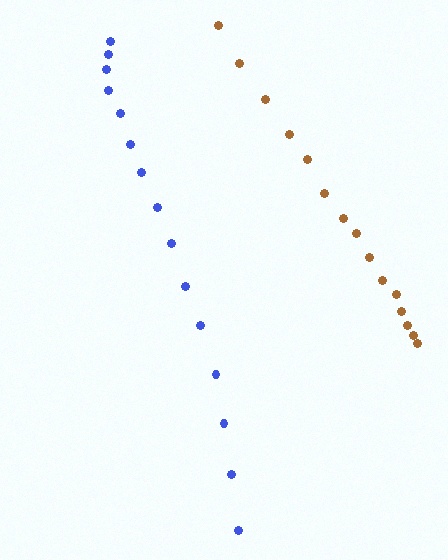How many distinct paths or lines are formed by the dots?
There are 2 distinct paths.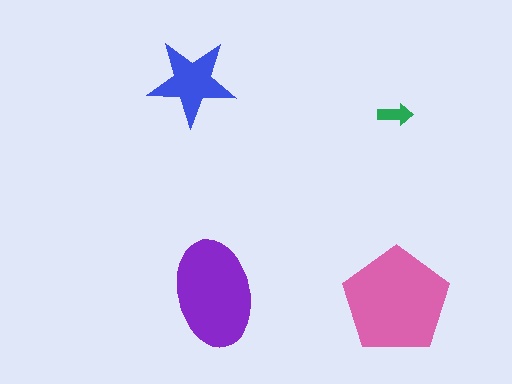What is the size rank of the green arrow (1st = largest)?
4th.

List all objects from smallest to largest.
The green arrow, the blue star, the purple ellipse, the pink pentagon.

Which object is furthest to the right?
The pink pentagon is rightmost.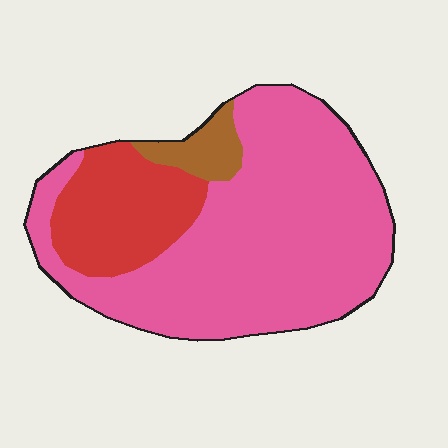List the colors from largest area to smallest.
From largest to smallest: pink, red, brown.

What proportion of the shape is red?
Red takes up about one fifth (1/5) of the shape.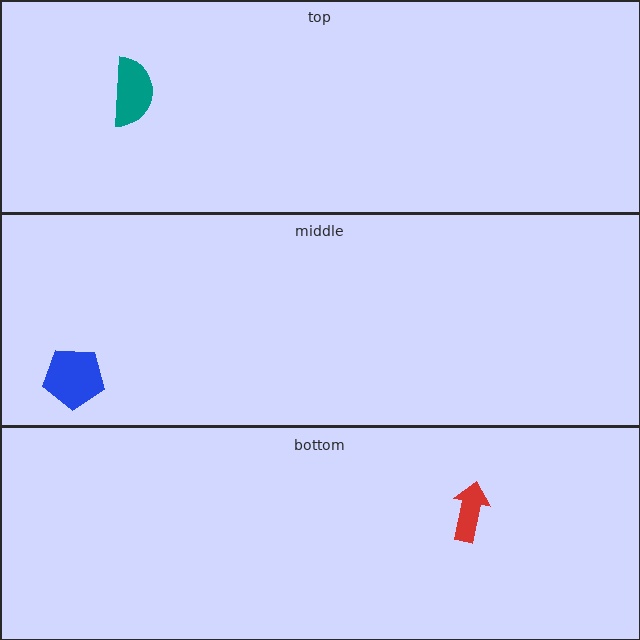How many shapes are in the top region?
1.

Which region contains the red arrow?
The bottom region.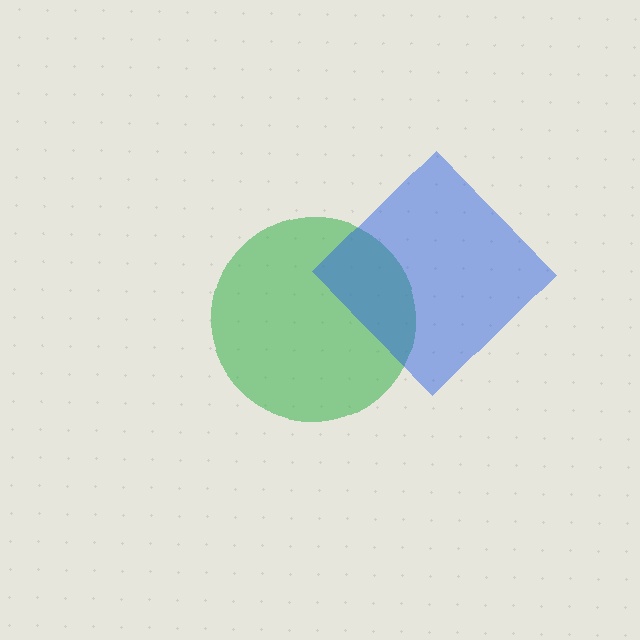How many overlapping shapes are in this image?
There are 2 overlapping shapes in the image.